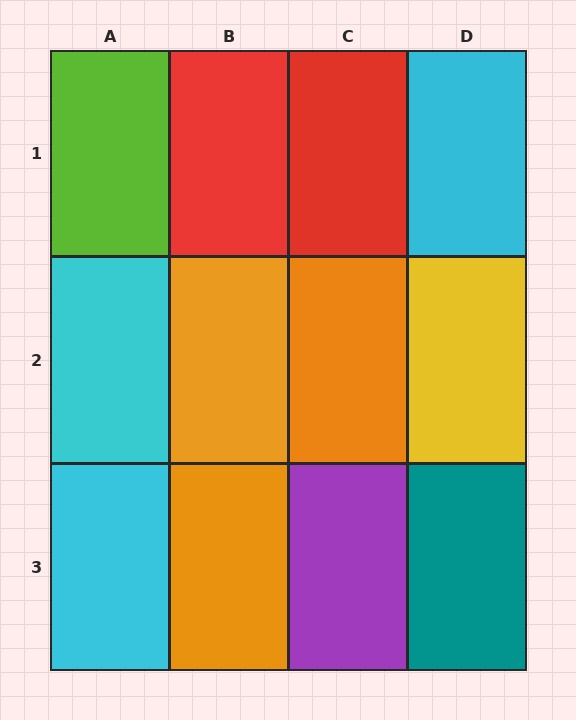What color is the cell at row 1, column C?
Red.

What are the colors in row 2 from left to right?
Cyan, orange, orange, yellow.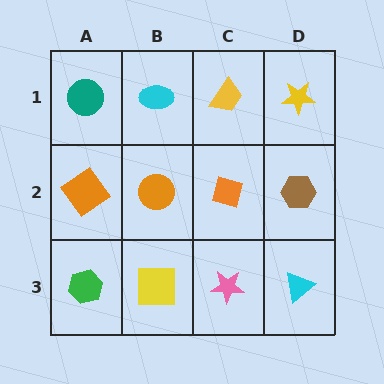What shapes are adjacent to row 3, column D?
A brown hexagon (row 2, column D), a pink star (row 3, column C).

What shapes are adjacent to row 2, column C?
A yellow trapezoid (row 1, column C), a pink star (row 3, column C), an orange circle (row 2, column B), a brown hexagon (row 2, column D).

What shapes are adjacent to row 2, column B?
A cyan ellipse (row 1, column B), a yellow square (row 3, column B), an orange diamond (row 2, column A), an orange diamond (row 2, column C).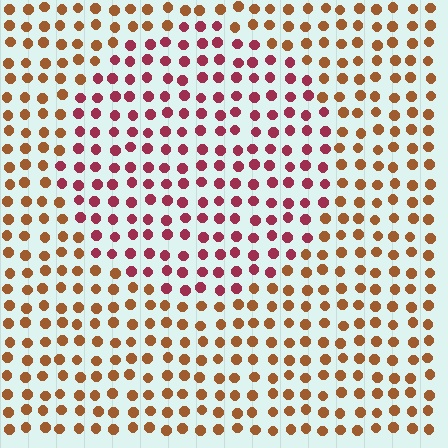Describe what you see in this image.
The image is filled with small brown elements in a uniform arrangement. A circle-shaped region is visible where the elements are tinted to a slightly different hue, forming a subtle color boundary.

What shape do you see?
I see a circle.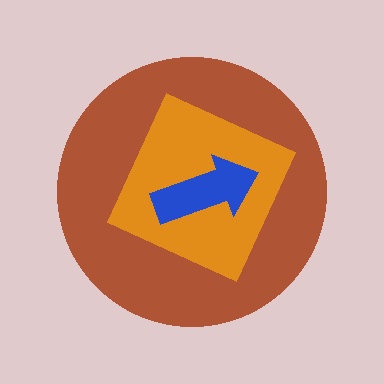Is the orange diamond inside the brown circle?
Yes.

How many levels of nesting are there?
3.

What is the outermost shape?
The brown circle.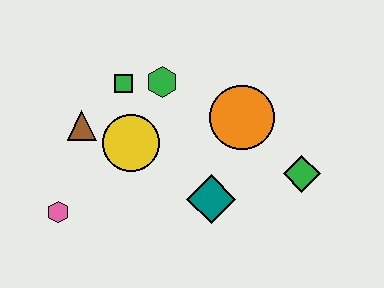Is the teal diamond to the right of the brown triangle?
Yes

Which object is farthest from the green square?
The green diamond is farthest from the green square.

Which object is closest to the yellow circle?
The brown triangle is closest to the yellow circle.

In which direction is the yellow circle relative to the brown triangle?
The yellow circle is to the right of the brown triangle.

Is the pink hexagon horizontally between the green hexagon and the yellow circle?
No